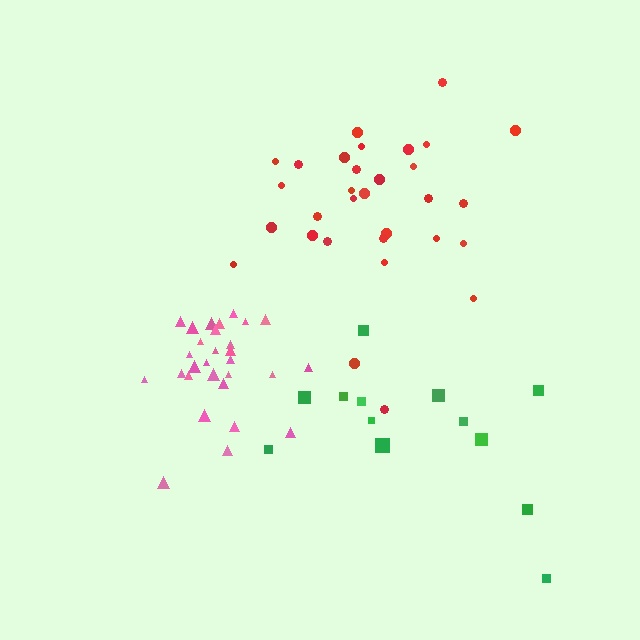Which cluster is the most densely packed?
Pink.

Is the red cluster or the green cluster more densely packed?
Red.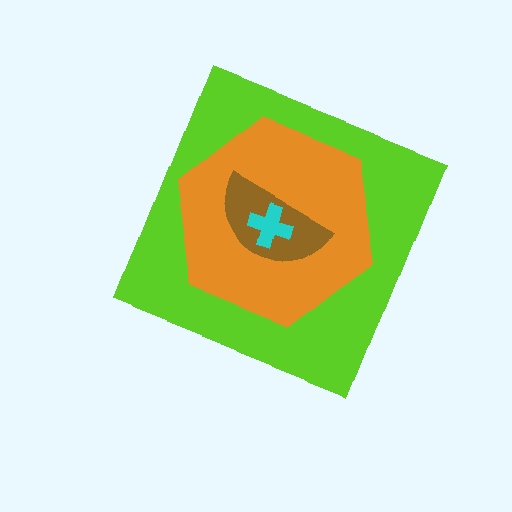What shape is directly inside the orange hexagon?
The brown semicircle.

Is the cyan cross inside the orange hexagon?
Yes.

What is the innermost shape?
The cyan cross.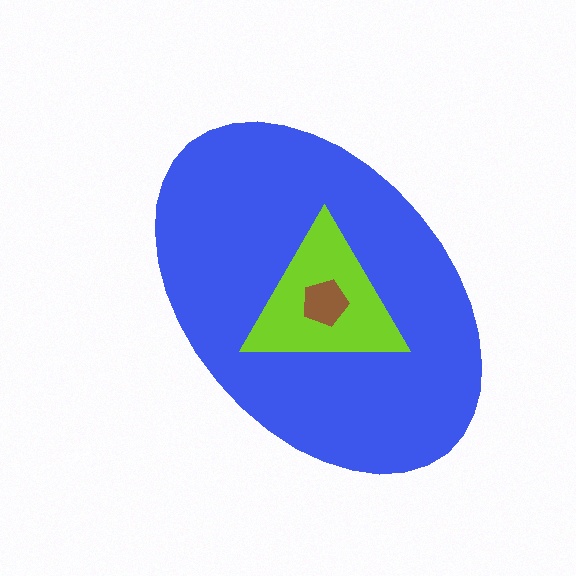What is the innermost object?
The brown pentagon.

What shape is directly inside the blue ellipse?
The lime triangle.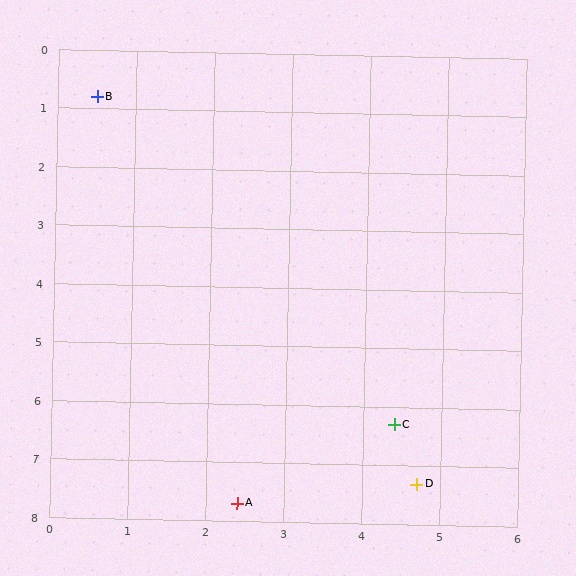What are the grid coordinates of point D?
Point D is at approximately (4.7, 7.3).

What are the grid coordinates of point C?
Point C is at approximately (4.4, 6.3).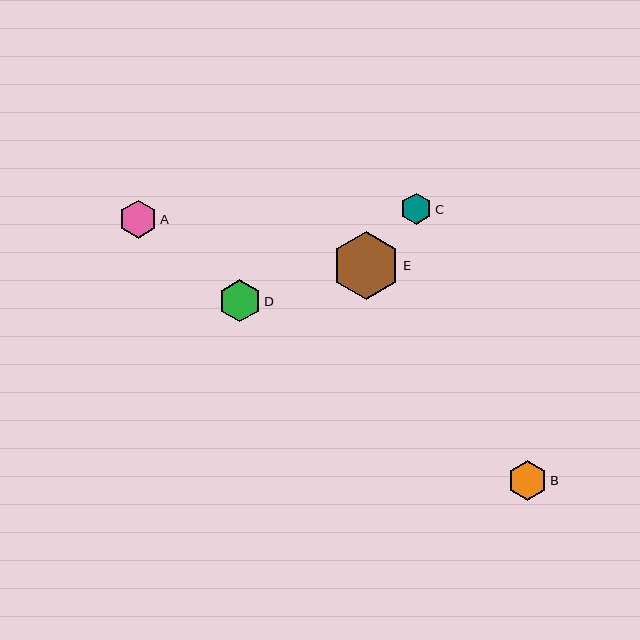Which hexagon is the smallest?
Hexagon C is the smallest with a size of approximately 31 pixels.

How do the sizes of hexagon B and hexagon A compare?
Hexagon B and hexagon A are approximately the same size.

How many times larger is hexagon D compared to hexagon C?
Hexagon D is approximately 1.3 times the size of hexagon C.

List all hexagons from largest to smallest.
From largest to smallest: E, D, B, A, C.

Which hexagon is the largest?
Hexagon E is the largest with a size of approximately 68 pixels.